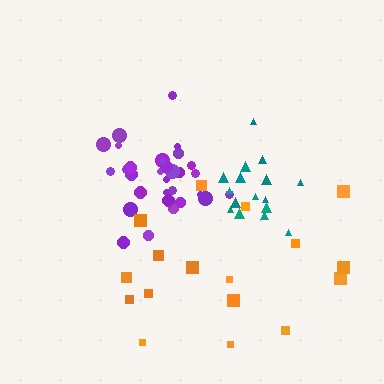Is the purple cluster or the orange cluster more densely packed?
Purple.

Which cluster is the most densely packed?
Purple.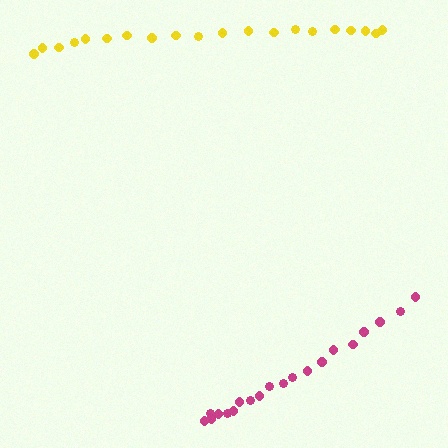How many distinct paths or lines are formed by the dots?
There are 2 distinct paths.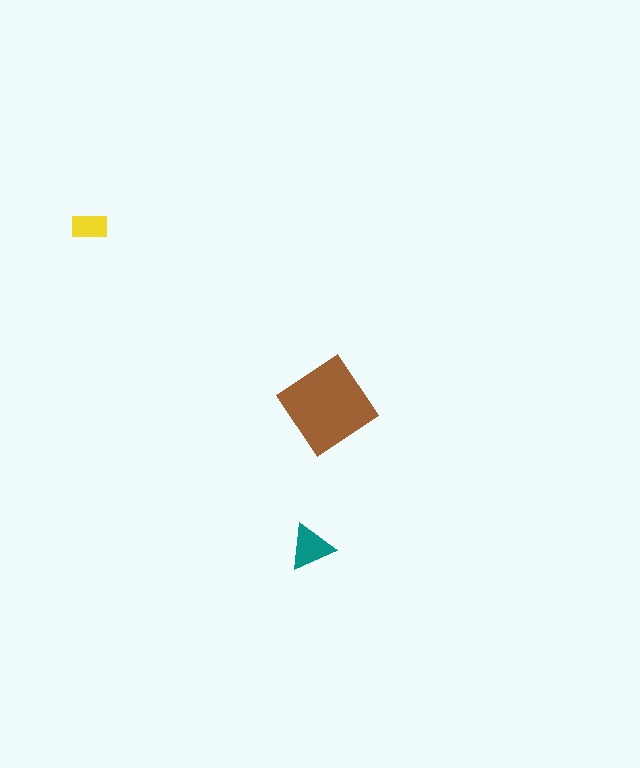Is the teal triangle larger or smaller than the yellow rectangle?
Larger.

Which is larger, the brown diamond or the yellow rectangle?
The brown diamond.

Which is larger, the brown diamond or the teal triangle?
The brown diamond.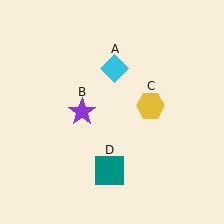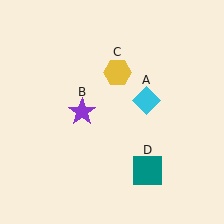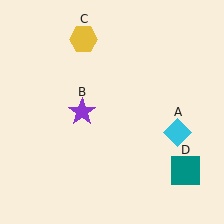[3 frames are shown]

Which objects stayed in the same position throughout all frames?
Purple star (object B) remained stationary.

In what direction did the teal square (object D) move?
The teal square (object D) moved right.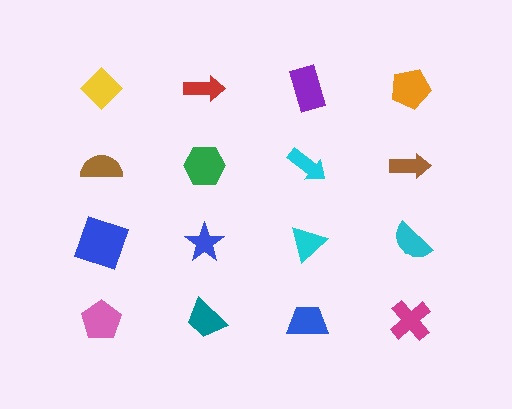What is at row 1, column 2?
A red arrow.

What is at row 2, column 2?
A green hexagon.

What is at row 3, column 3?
A cyan triangle.